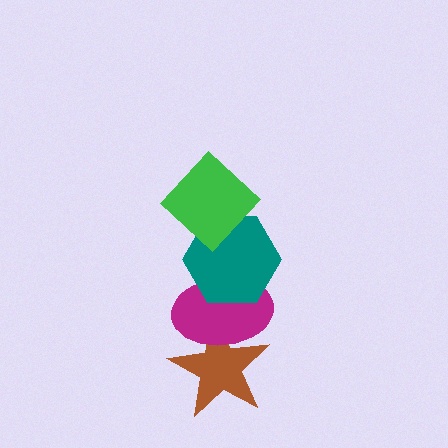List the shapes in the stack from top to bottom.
From top to bottom: the green diamond, the teal hexagon, the magenta ellipse, the brown star.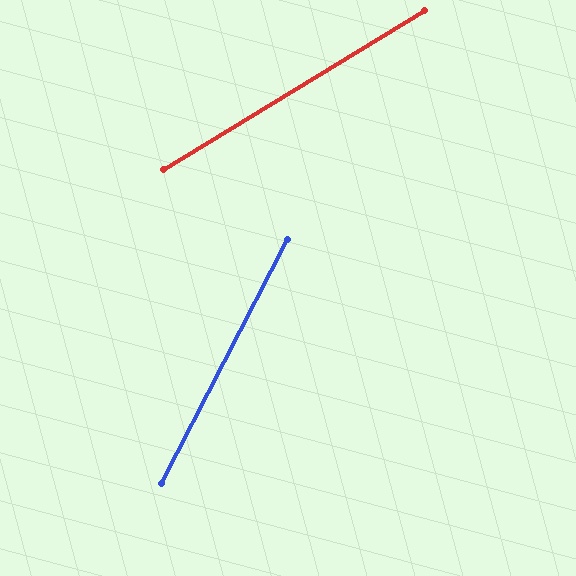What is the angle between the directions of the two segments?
Approximately 31 degrees.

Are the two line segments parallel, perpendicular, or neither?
Neither parallel nor perpendicular — they differ by about 31°.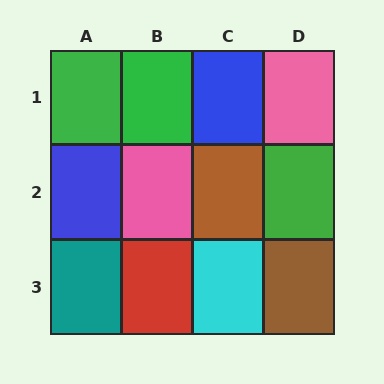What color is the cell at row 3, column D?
Brown.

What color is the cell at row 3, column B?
Red.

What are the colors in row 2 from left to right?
Blue, pink, brown, green.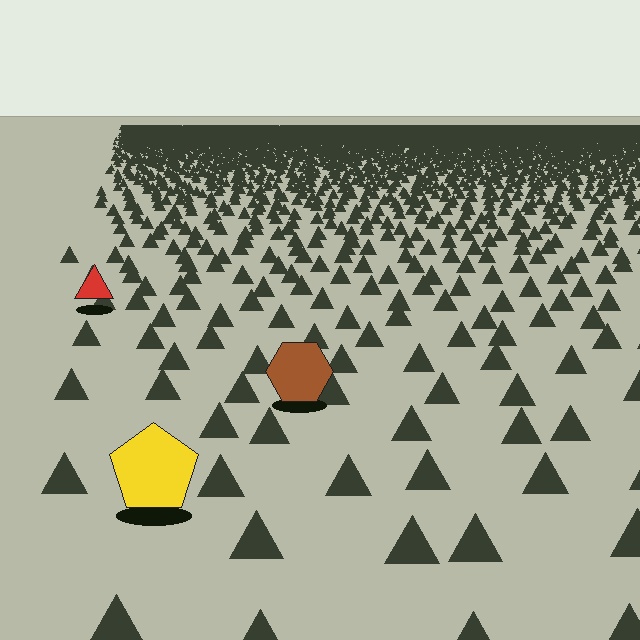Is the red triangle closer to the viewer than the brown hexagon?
No. The brown hexagon is closer — you can tell from the texture gradient: the ground texture is coarser near it.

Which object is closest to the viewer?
The yellow pentagon is closest. The texture marks near it are larger and more spread out.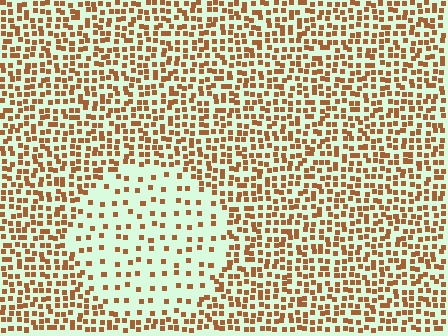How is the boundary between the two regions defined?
The boundary is defined by a change in element density (approximately 2.6x ratio). All elements are the same color, size, and shape.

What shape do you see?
I see a circle.